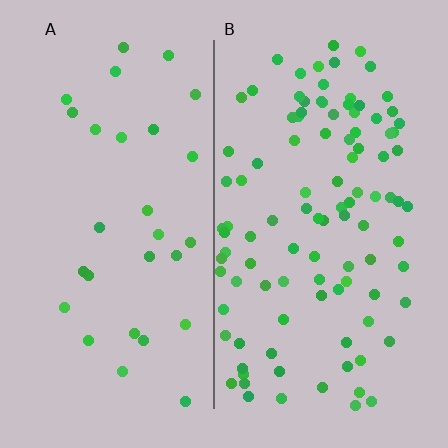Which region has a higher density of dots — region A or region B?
B (the right).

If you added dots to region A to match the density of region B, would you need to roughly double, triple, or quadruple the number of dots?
Approximately quadruple.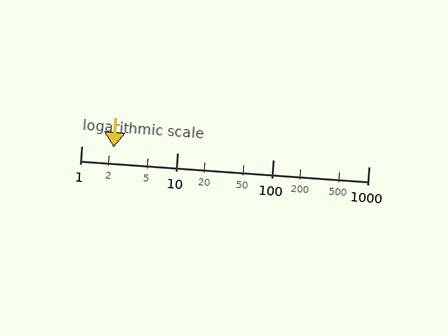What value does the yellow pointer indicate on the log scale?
The pointer indicates approximately 2.2.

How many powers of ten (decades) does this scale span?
The scale spans 3 decades, from 1 to 1000.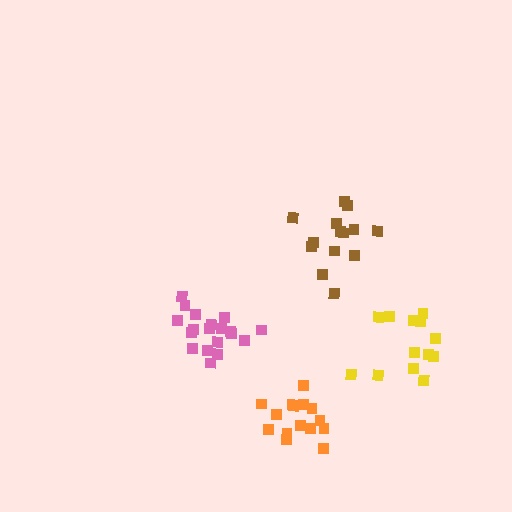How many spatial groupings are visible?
There are 4 spatial groupings.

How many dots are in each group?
Group 1: 19 dots, Group 2: 14 dots, Group 3: 13 dots, Group 4: 15 dots (61 total).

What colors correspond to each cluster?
The clusters are colored: pink, brown, yellow, orange.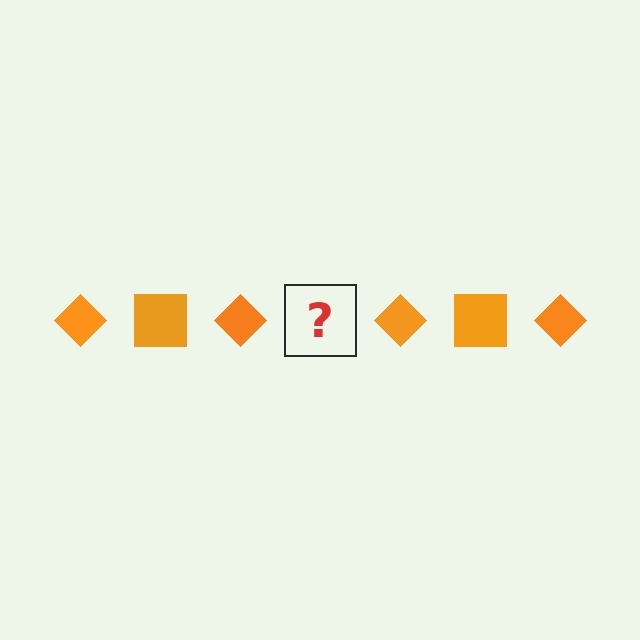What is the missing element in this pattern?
The missing element is an orange square.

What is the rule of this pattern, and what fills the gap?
The rule is that the pattern cycles through diamond, square shapes in orange. The gap should be filled with an orange square.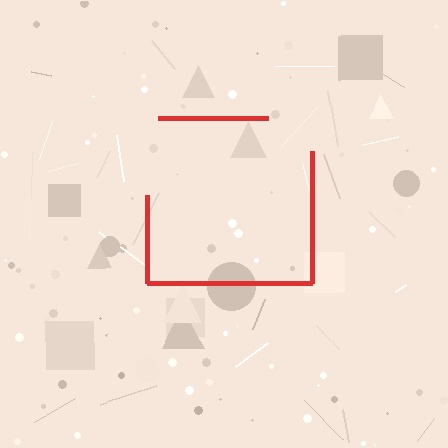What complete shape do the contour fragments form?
The contour fragments form a square.